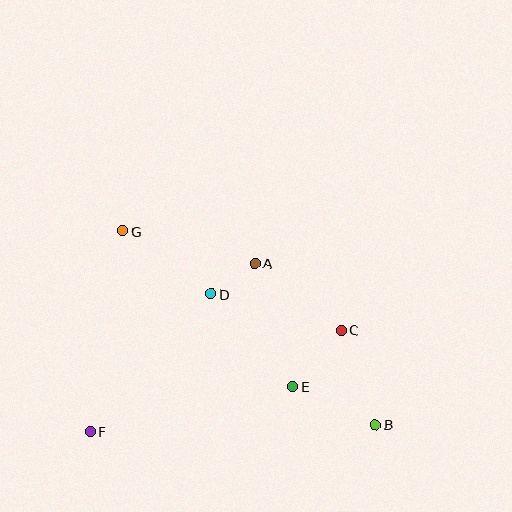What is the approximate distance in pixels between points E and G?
The distance between E and G is approximately 231 pixels.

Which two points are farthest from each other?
Points B and G are farthest from each other.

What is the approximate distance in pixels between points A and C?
The distance between A and C is approximately 109 pixels.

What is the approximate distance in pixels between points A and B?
The distance between A and B is approximately 201 pixels.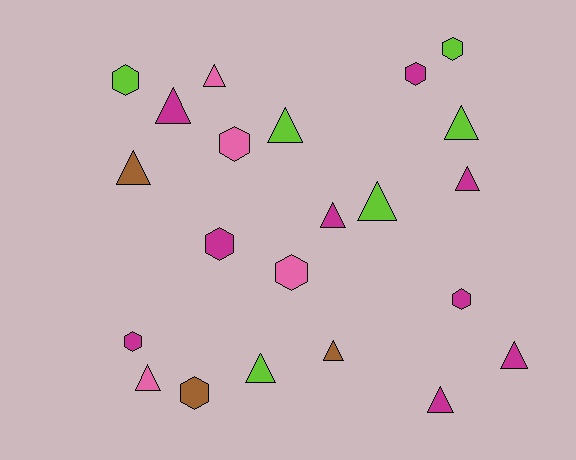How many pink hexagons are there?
There are 2 pink hexagons.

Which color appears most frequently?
Magenta, with 9 objects.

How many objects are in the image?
There are 22 objects.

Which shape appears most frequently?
Triangle, with 13 objects.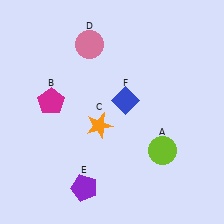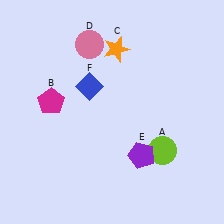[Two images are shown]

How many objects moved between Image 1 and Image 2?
3 objects moved between the two images.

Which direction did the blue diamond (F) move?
The blue diamond (F) moved left.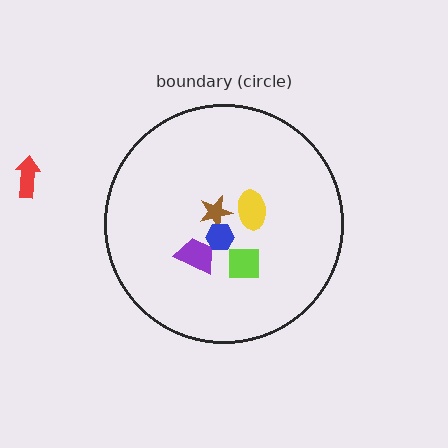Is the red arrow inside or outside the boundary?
Outside.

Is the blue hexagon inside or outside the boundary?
Inside.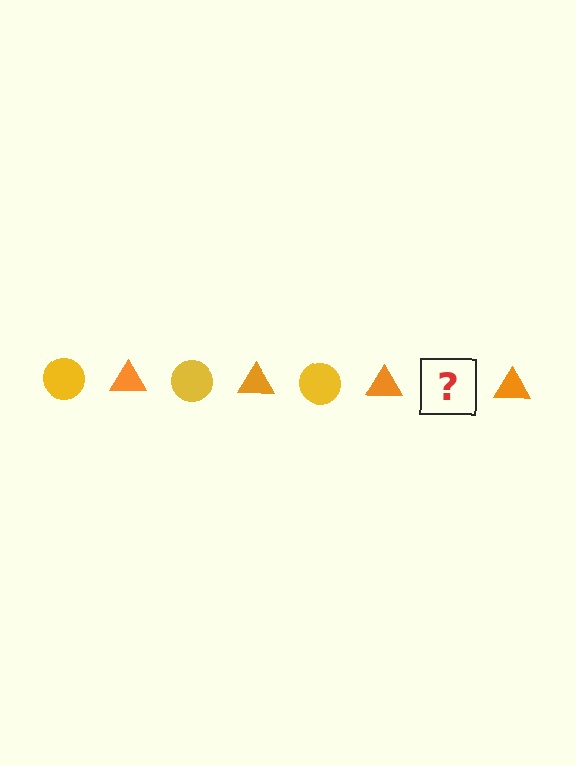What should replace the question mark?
The question mark should be replaced with a yellow circle.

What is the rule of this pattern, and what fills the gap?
The rule is that the pattern alternates between yellow circle and orange triangle. The gap should be filled with a yellow circle.